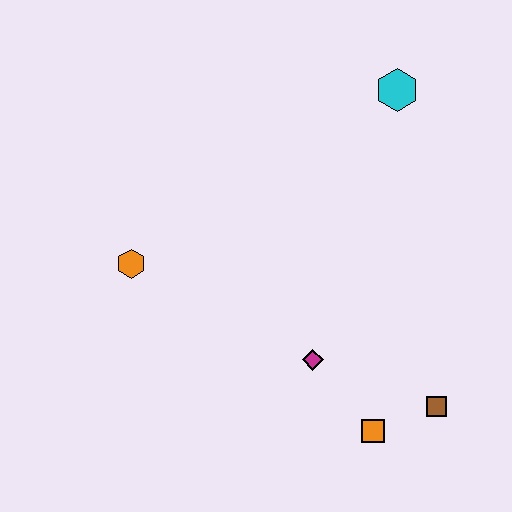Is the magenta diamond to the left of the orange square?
Yes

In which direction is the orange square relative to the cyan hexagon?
The orange square is below the cyan hexagon.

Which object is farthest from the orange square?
The cyan hexagon is farthest from the orange square.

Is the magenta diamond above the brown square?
Yes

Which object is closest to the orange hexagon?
The magenta diamond is closest to the orange hexagon.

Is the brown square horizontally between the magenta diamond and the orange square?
No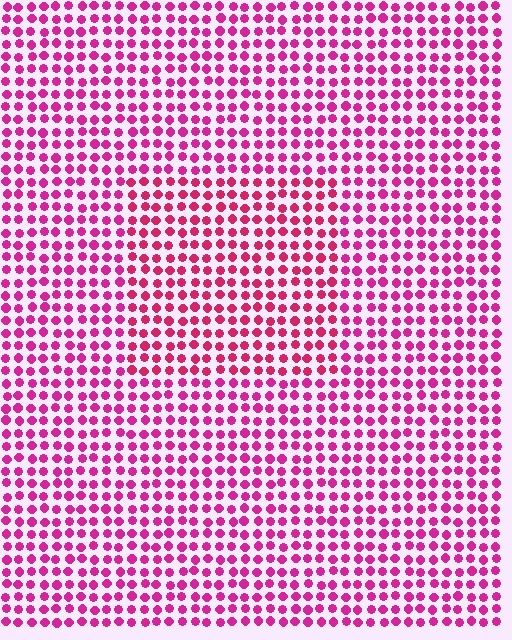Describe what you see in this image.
The image is filled with small magenta elements in a uniform arrangement. A rectangle-shaped region is visible where the elements are tinted to a slightly different hue, forming a subtle color boundary.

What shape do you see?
I see a rectangle.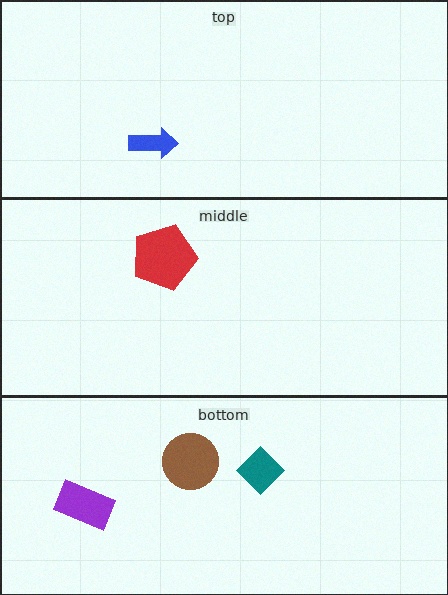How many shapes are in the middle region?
1.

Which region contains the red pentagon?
The middle region.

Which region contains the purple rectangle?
The bottom region.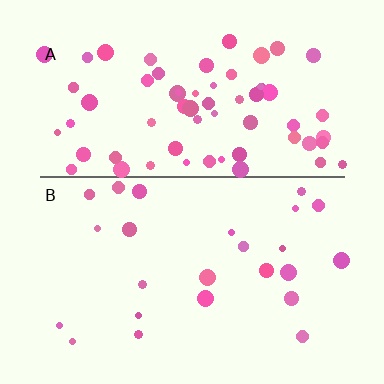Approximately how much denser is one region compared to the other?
Approximately 2.9× — region A over region B.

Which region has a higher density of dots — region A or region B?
A (the top).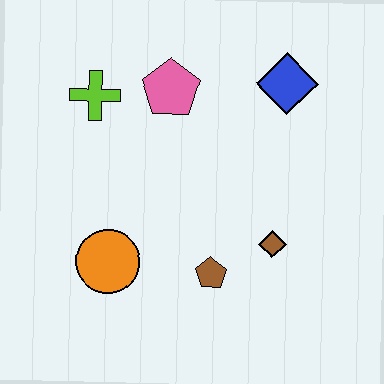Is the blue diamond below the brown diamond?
No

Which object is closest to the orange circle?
The brown pentagon is closest to the orange circle.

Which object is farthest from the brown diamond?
The lime cross is farthest from the brown diamond.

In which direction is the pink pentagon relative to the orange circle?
The pink pentagon is above the orange circle.